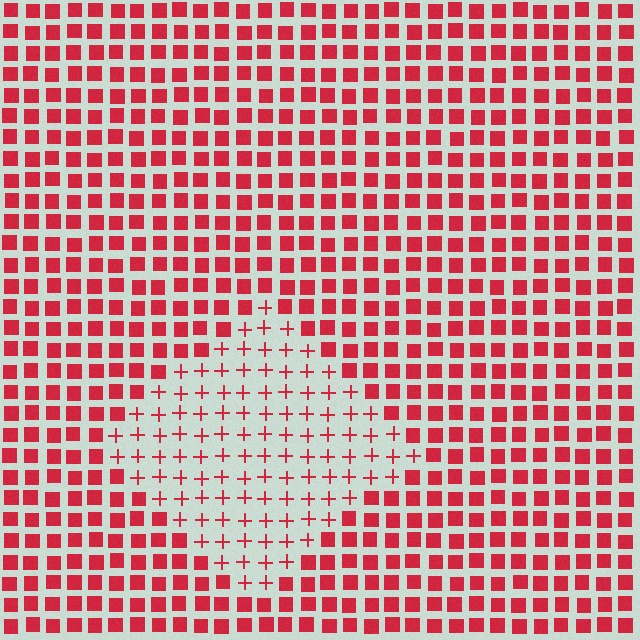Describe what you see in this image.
The image is filled with small red elements arranged in a uniform grid. A diamond-shaped region contains plus signs, while the surrounding area contains squares. The boundary is defined purely by the change in element shape.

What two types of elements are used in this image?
The image uses plus signs inside the diamond region and squares outside it.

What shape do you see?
I see a diamond.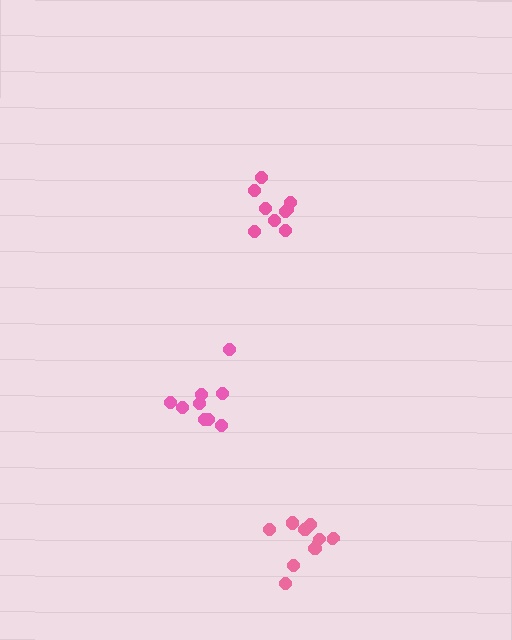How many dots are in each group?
Group 1: 9 dots, Group 2: 9 dots, Group 3: 10 dots (28 total).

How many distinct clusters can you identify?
There are 3 distinct clusters.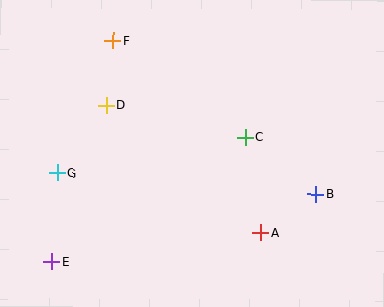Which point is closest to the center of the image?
Point C at (245, 138) is closest to the center.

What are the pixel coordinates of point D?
Point D is at (107, 105).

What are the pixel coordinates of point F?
Point F is at (113, 40).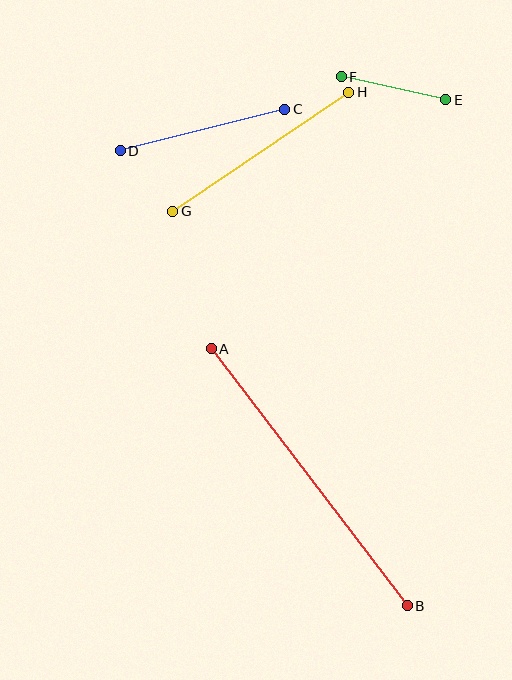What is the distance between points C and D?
The distance is approximately 170 pixels.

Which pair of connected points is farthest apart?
Points A and B are farthest apart.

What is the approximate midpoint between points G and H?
The midpoint is at approximately (261, 152) pixels.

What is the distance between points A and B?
The distance is approximately 323 pixels.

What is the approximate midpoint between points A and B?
The midpoint is at approximately (309, 477) pixels.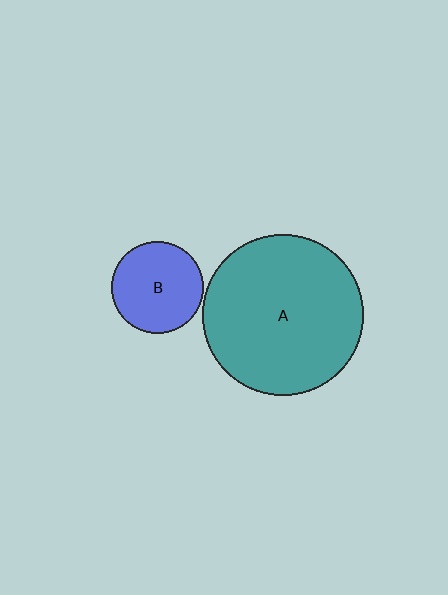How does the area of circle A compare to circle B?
Approximately 3.1 times.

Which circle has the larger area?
Circle A (teal).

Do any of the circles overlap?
No, none of the circles overlap.